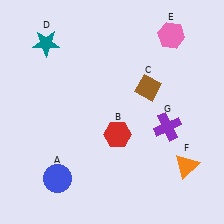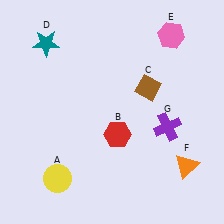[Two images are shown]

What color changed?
The circle (A) changed from blue in Image 1 to yellow in Image 2.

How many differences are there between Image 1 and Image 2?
There is 1 difference between the two images.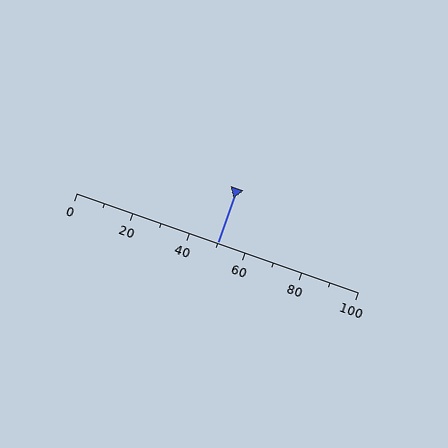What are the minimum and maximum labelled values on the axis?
The axis runs from 0 to 100.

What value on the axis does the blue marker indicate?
The marker indicates approximately 50.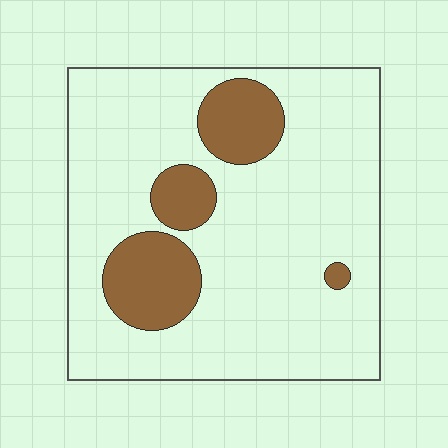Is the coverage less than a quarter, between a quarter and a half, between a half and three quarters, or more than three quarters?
Less than a quarter.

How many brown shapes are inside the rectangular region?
4.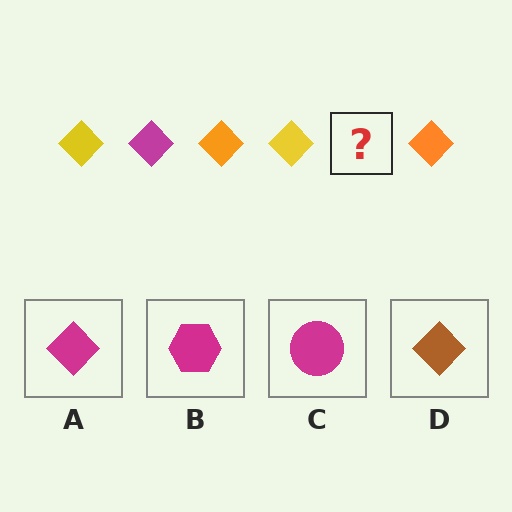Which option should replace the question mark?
Option A.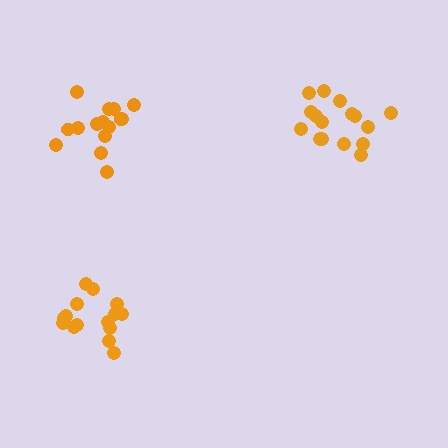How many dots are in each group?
Group 1: 15 dots, Group 2: 15 dots, Group 3: 16 dots (46 total).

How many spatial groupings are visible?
There are 3 spatial groupings.